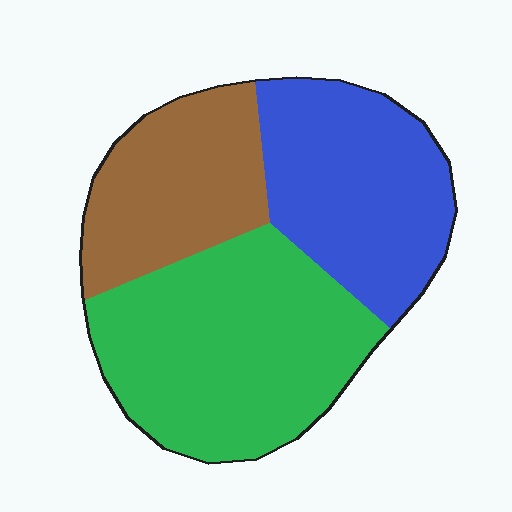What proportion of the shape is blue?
Blue takes up about one third (1/3) of the shape.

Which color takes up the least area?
Brown, at roughly 25%.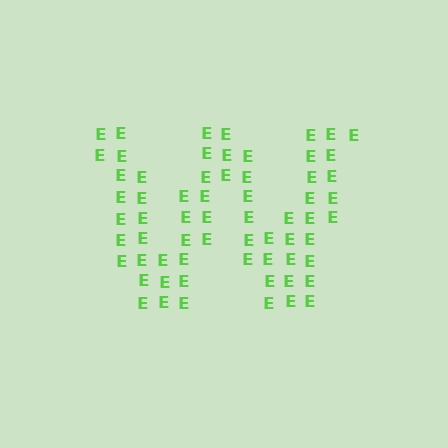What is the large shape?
The large shape is the letter W.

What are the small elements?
The small elements are letter E's.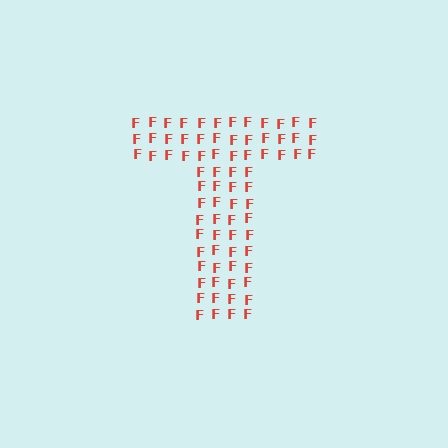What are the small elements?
The small elements are letter F's.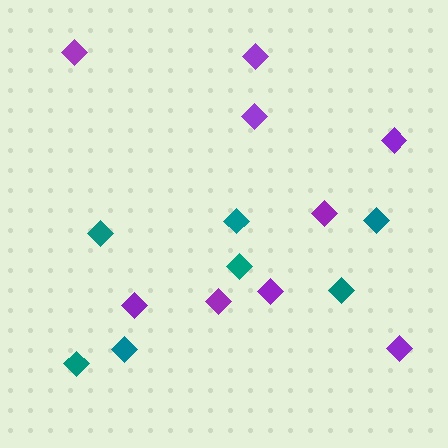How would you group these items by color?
There are 2 groups: one group of purple diamonds (9) and one group of teal diamonds (7).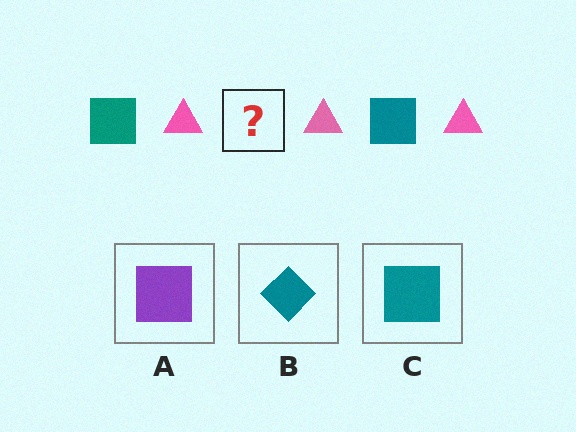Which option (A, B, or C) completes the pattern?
C.